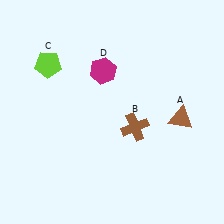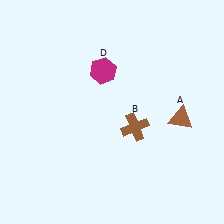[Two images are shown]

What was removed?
The lime pentagon (C) was removed in Image 2.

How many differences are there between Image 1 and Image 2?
There is 1 difference between the two images.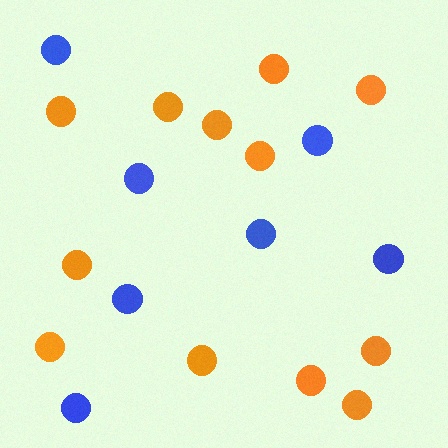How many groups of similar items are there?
There are 2 groups: one group of orange circles (12) and one group of blue circles (7).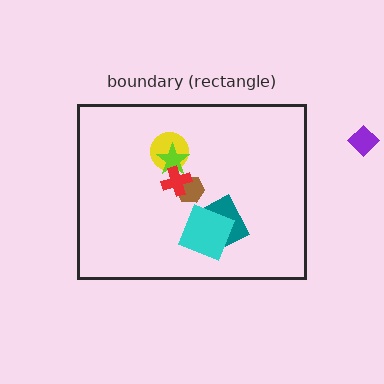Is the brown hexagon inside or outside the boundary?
Inside.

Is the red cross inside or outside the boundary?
Inside.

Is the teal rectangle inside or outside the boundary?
Inside.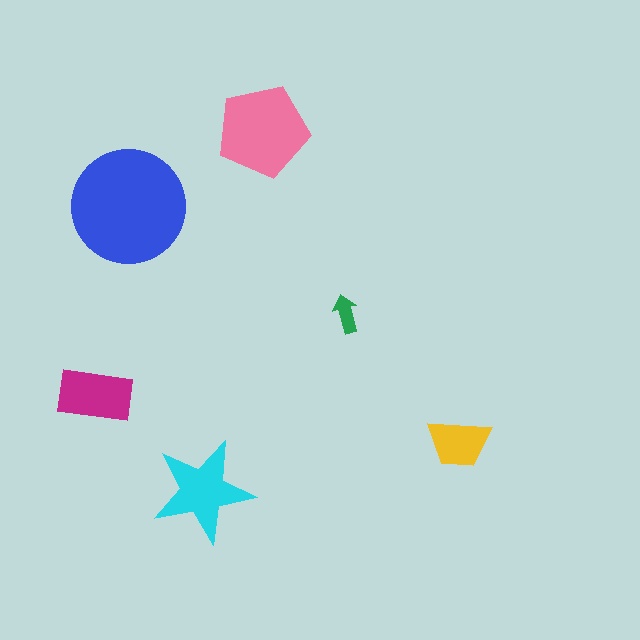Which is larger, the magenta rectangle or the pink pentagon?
The pink pentagon.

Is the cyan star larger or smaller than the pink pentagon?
Smaller.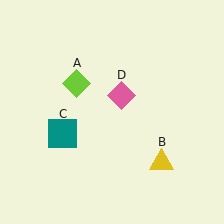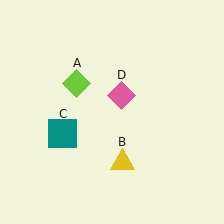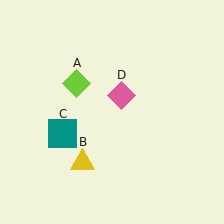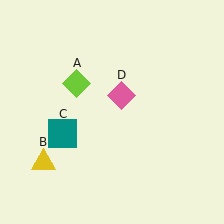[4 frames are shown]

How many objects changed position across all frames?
1 object changed position: yellow triangle (object B).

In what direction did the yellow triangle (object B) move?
The yellow triangle (object B) moved left.